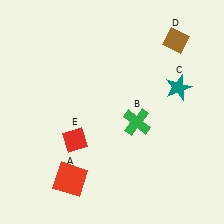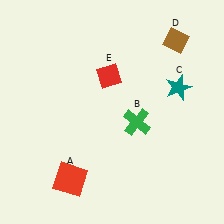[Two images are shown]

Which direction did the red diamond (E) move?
The red diamond (E) moved up.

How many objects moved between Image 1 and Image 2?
1 object moved between the two images.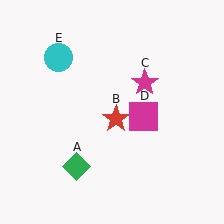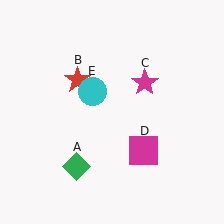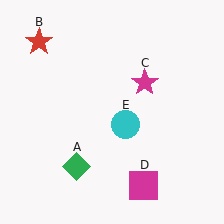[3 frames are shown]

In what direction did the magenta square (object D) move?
The magenta square (object D) moved down.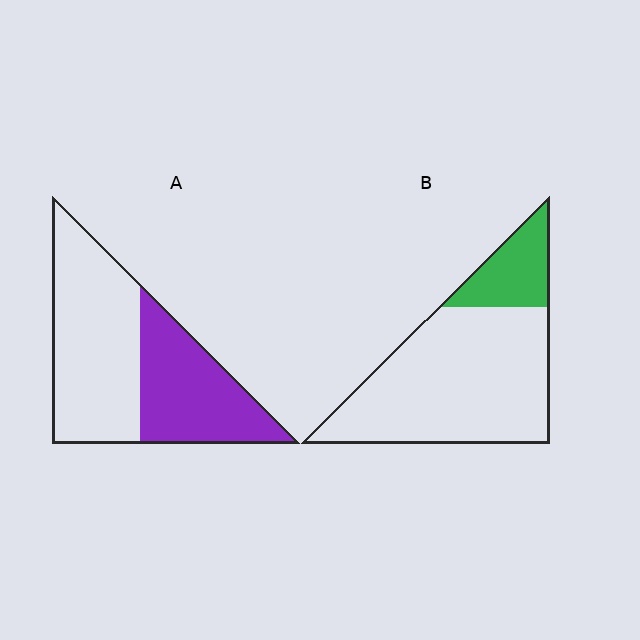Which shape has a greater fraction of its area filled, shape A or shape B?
Shape A.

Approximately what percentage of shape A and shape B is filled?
A is approximately 40% and B is approximately 20%.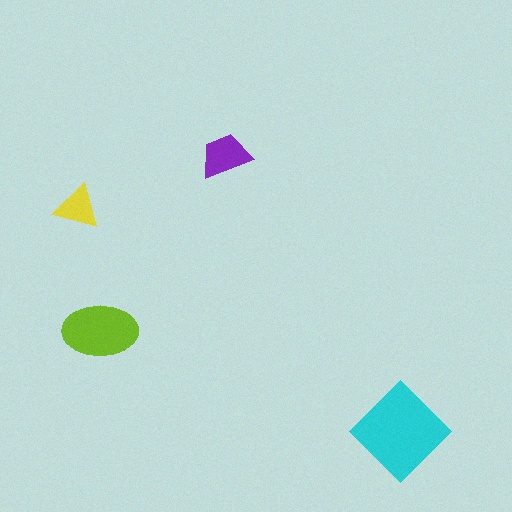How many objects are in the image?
There are 4 objects in the image.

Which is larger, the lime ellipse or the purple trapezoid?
The lime ellipse.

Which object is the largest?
The cyan diamond.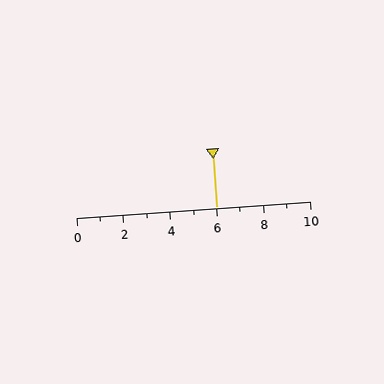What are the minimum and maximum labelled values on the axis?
The axis runs from 0 to 10.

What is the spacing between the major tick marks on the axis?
The major ticks are spaced 2 apart.